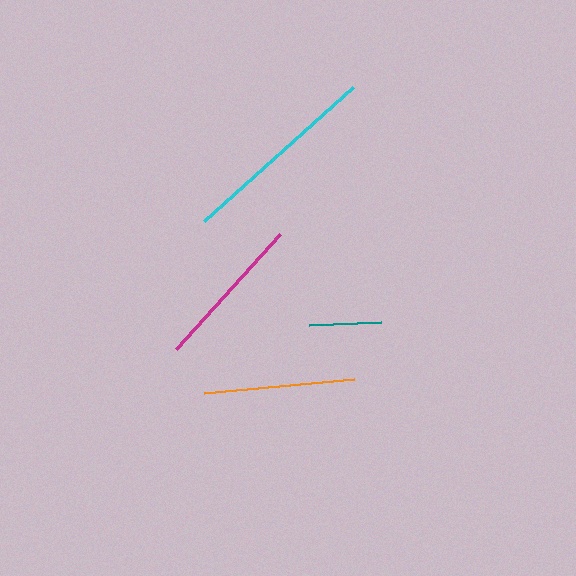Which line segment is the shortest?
The teal line is the shortest at approximately 73 pixels.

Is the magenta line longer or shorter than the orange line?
The magenta line is longer than the orange line.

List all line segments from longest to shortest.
From longest to shortest: cyan, magenta, orange, teal.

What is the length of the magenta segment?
The magenta segment is approximately 155 pixels long.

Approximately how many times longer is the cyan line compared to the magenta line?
The cyan line is approximately 1.3 times the length of the magenta line.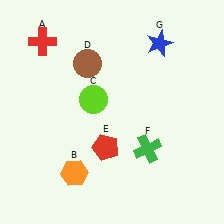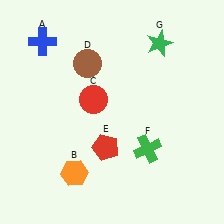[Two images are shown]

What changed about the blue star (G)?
In Image 1, G is blue. In Image 2, it changed to green.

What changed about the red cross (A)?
In Image 1, A is red. In Image 2, it changed to blue.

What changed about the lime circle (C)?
In Image 1, C is lime. In Image 2, it changed to red.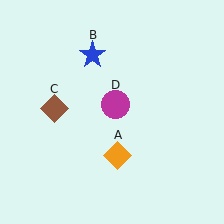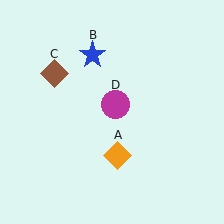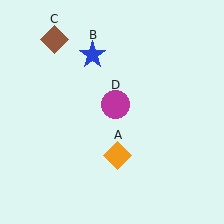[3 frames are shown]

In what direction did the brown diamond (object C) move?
The brown diamond (object C) moved up.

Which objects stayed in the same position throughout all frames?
Orange diamond (object A) and blue star (object B) and magenta circle (object D) remained stationary.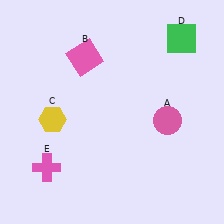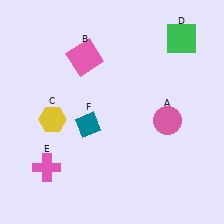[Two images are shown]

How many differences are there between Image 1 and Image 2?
There is 1 difference between the two images.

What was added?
A teal diamond (F) was added in Image 2.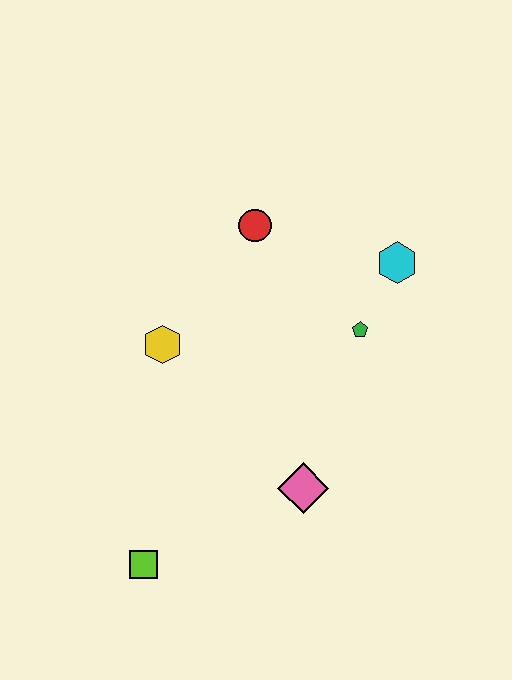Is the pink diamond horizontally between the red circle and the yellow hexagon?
No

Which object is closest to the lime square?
The pink diamond is closest to the lime square.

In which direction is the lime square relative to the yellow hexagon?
The lime square is below the yellow hexagon.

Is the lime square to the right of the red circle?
No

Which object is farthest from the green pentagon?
The lime square is farthest from the green pentagon.